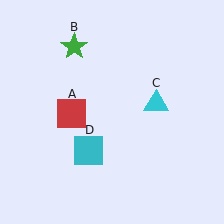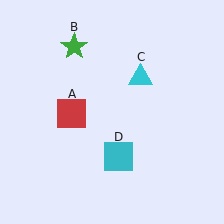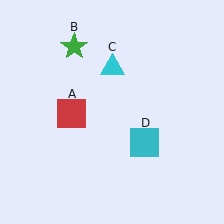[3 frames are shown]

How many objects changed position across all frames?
2 objects changed position: cyan triangle (object C), cyan square (object D).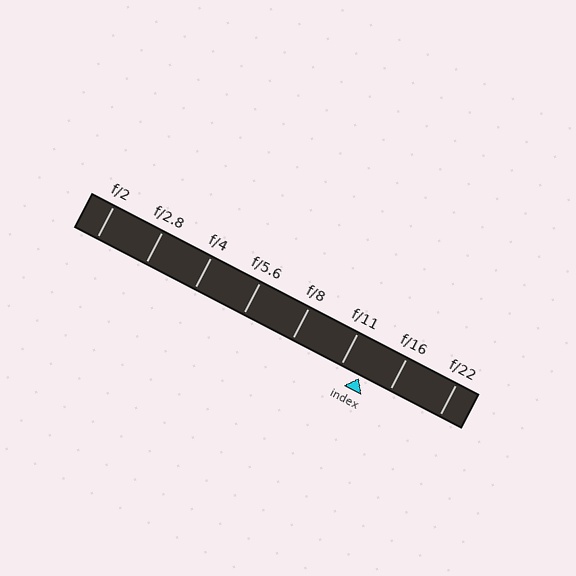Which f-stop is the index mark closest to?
The index mark is closest to f/11.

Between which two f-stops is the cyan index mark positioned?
The index mark is between f/11 and f/16.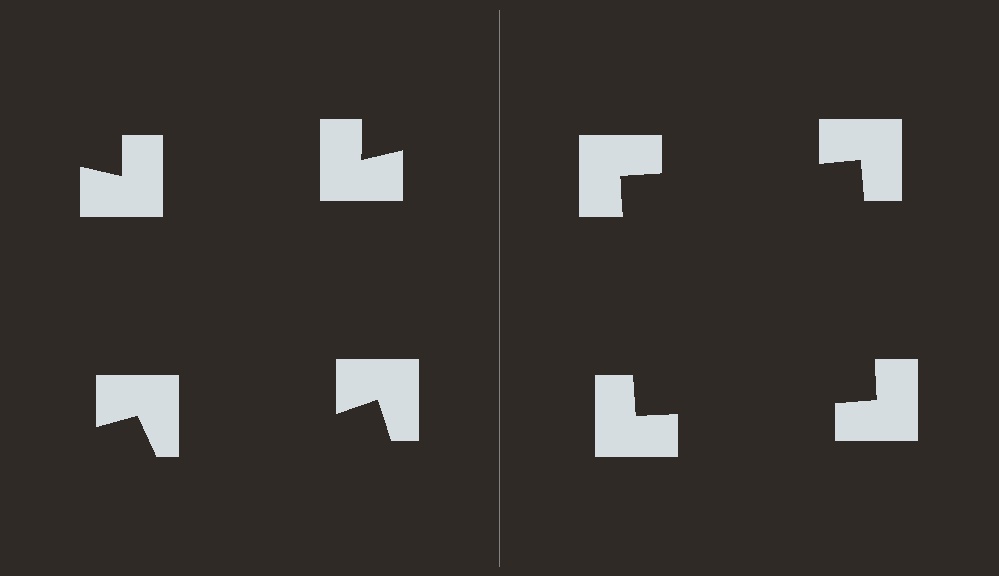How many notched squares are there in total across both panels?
8 — 4 on each side.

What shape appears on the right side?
An illusory square.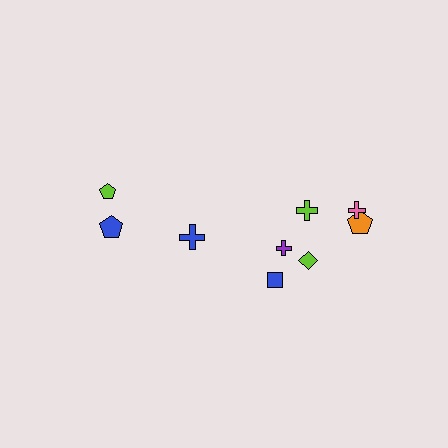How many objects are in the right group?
There are 6 objects.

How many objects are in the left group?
There are 3 objects.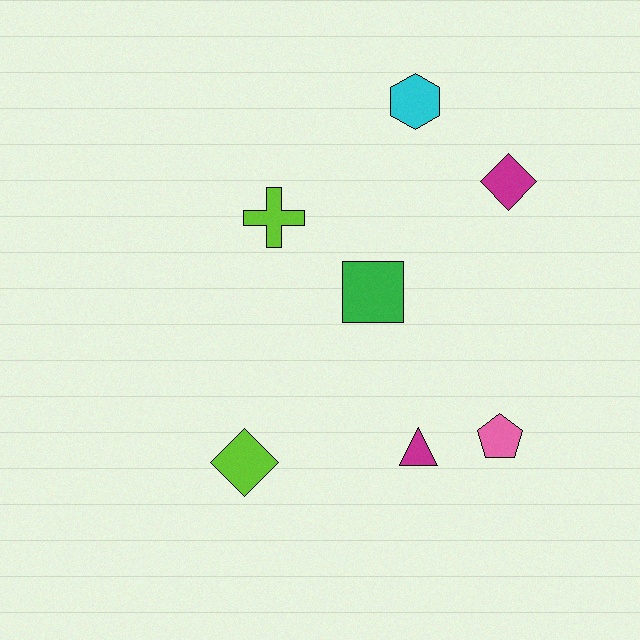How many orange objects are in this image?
There are no orange objects.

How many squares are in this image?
There is 1 square.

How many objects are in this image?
There are 7 objects.